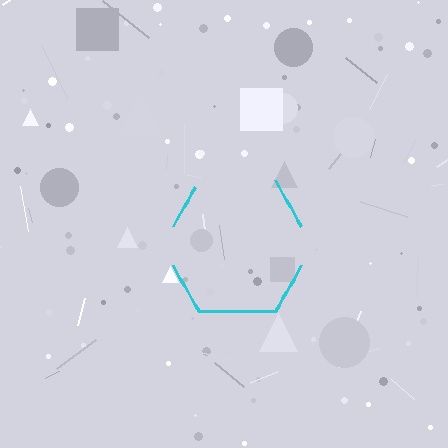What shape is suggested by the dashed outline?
The dashed outline suggests a hexagon.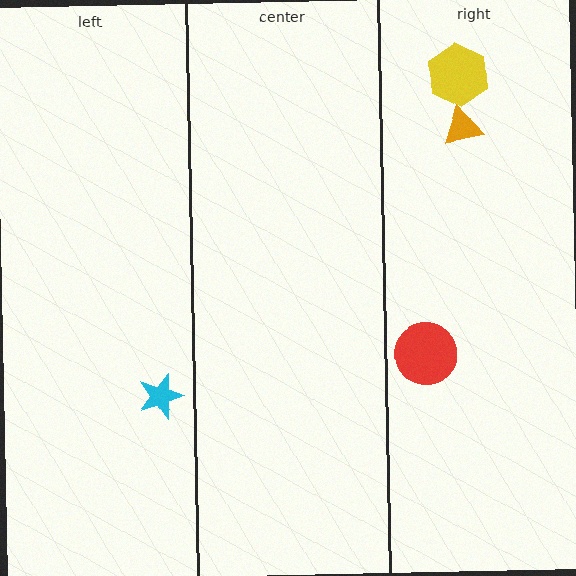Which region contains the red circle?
The right region.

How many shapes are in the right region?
3.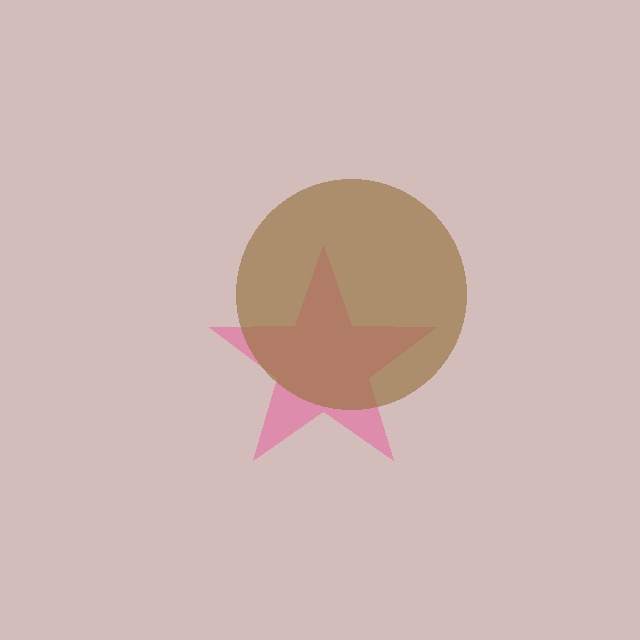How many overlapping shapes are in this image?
There are 2 overlapping shapes in the image.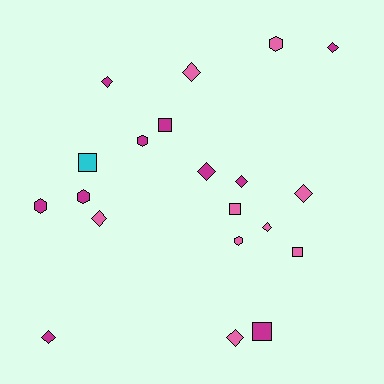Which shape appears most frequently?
Diamond, with 10 objects.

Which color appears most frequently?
Magenta, with 10 objects.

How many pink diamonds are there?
There are 5 pink diamonds.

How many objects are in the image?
There are 20 objects.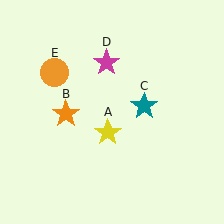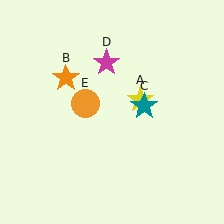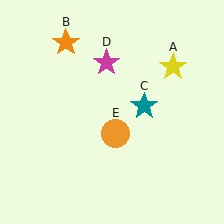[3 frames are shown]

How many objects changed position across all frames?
3 objects changed position: yellow star (object A), orange star (object B), orange circle (object E).